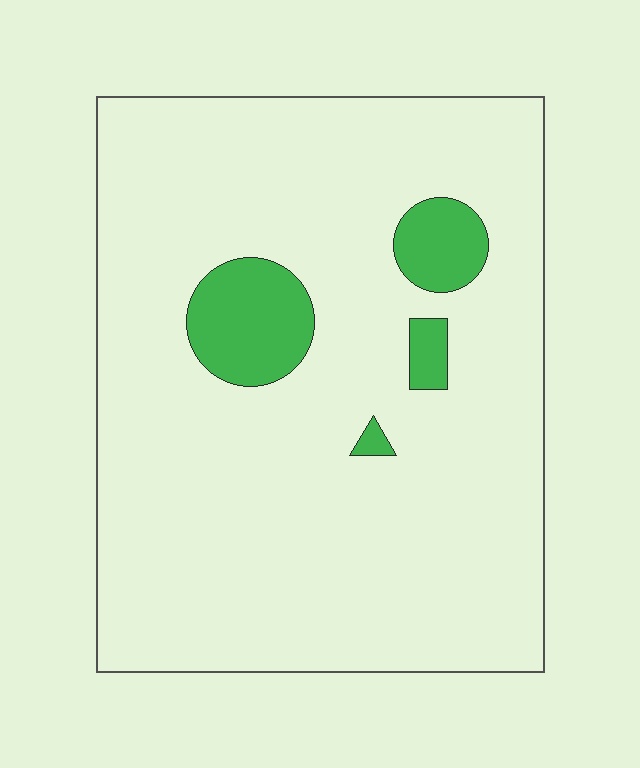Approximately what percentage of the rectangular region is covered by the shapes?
Approximately 10%.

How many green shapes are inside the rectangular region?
4.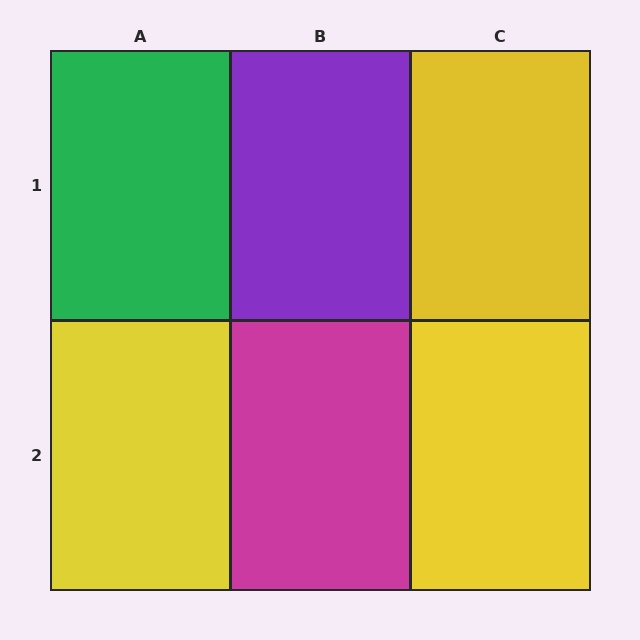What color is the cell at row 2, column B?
Magenta.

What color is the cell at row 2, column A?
Yellow.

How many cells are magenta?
1 cell is magenta.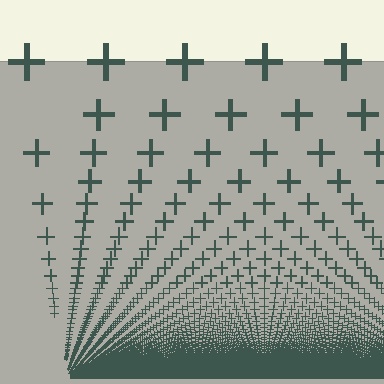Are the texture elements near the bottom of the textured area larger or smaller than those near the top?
Smaller. The gradient is inverted — elements near the bottom are smaller and denser.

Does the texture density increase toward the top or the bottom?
Density increases toward the bottom.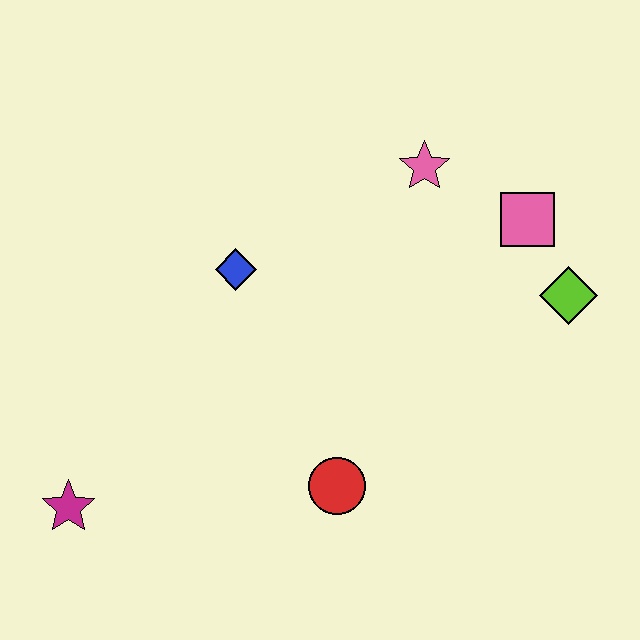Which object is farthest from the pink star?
The magenta star is farthest from the pink star.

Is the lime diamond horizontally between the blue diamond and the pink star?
No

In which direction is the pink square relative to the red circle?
The pink square is above the red circle.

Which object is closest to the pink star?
The pink square is closest to the pink star.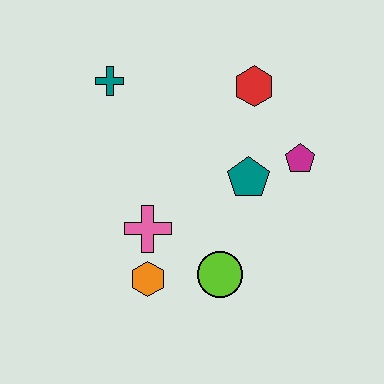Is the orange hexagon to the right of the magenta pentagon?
No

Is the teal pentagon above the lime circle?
Yes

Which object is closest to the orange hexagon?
The pink cross is closest to the orange hexagon.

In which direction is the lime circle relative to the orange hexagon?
The lime circle is to the right of the orange hexagon.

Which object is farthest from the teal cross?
The lime circle is farthest from the teal cross.